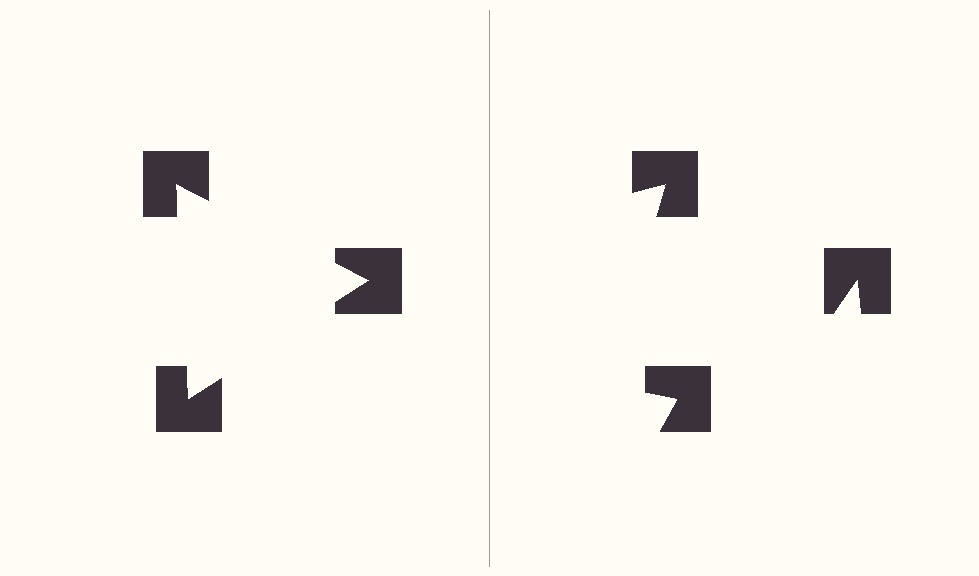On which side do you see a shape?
An illusory triangle appears on the left side. On the right side the wedge cuts are rotated, so no coherent shape forms.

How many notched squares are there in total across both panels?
6 — 3 on each side.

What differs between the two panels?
The notched squares are positioned identically on both sides; only the wedge orientations differ. On the left they align to a triangle; on the right they are misaligned.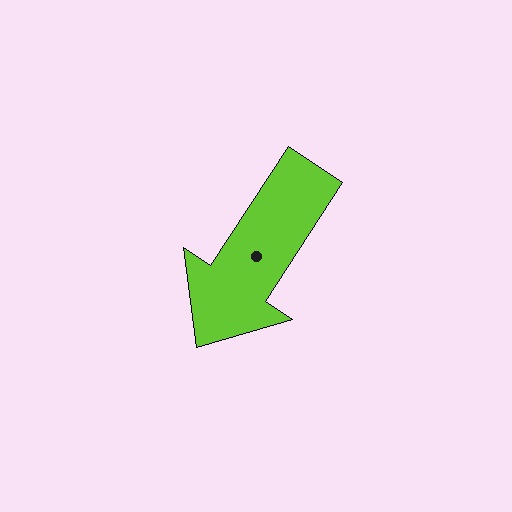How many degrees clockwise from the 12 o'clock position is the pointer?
Approximately 213 degrees.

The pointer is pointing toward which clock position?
Roughly 7 o'clock.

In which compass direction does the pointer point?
Southwest.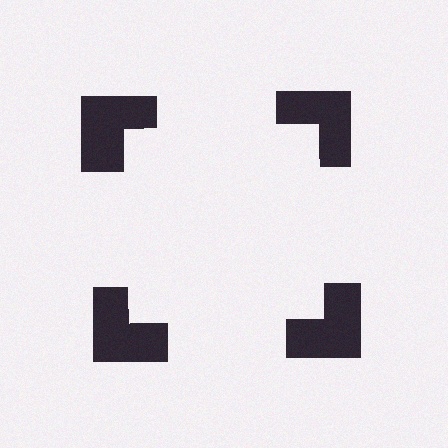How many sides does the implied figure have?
4 sides.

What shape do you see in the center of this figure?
An illusory square — its edges are inferred from the aligned wedge cuts in the notched squares, not physically drawn.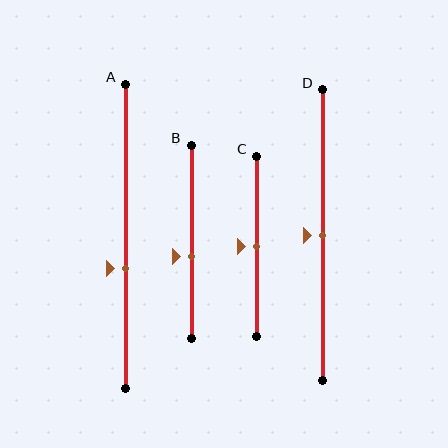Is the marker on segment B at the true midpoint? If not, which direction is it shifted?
No, the marker on segment B is shifted downward by about 8% of the segment length.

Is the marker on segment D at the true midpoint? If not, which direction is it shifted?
Yes, the marker on segment D is at the true midpoint.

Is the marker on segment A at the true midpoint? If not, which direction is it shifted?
No, the marker on segment A is shifted downward by about 11% of the segment length.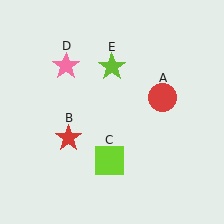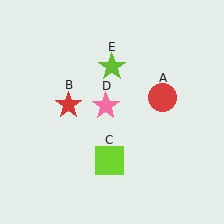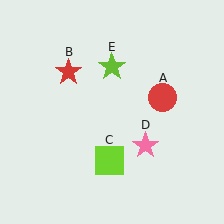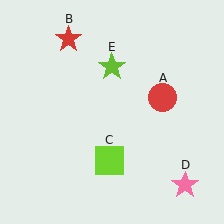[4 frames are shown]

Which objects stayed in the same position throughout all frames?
Red circle (object A) and lime square (object C) and lime star (object E) remained stationary.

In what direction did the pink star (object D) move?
The pink star (object D) moved down and to the right.